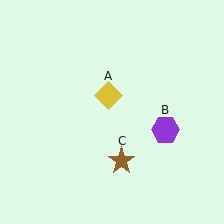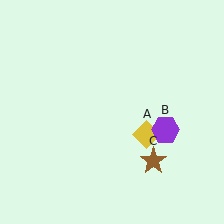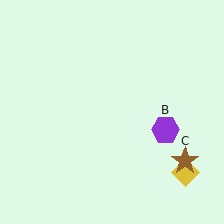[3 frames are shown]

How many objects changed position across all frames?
2 objects changed position: yellow diamond (object A), brown star (object C).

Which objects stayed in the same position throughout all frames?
Purple hexagon (object B) remained stationary.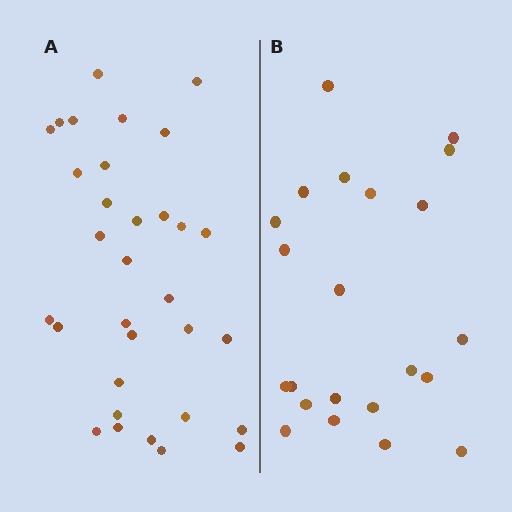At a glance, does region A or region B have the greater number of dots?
Region A (the left region) has more dots.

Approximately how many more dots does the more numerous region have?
Region A has roughly 10 or so more dots than region B.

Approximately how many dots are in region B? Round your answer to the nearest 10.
About 20 dots. (The exact count is 22, which rounds to 20.)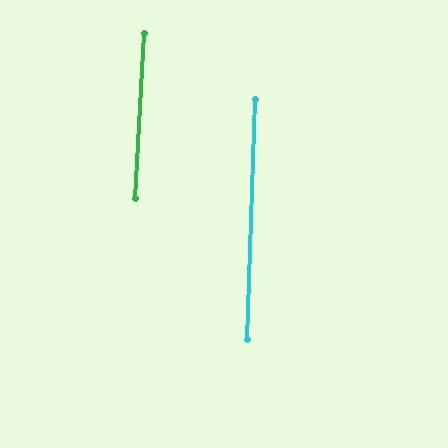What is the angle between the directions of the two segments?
Approximately 1 degree.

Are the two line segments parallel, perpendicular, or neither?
Parallel — their directions differ by only 1.0°.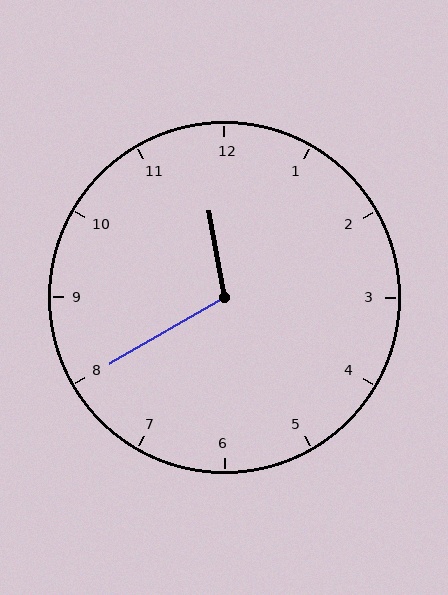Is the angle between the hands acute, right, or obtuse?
It is obtuse.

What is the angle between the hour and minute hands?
Approximately 110 degrees.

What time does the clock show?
11:40.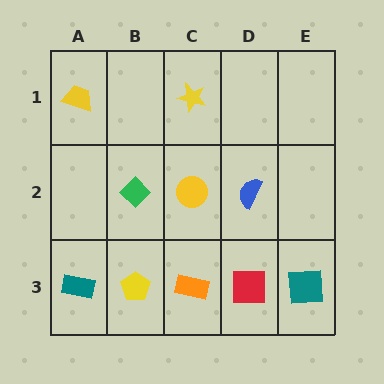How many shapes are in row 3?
5 shapes.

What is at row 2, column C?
A yellow circle.